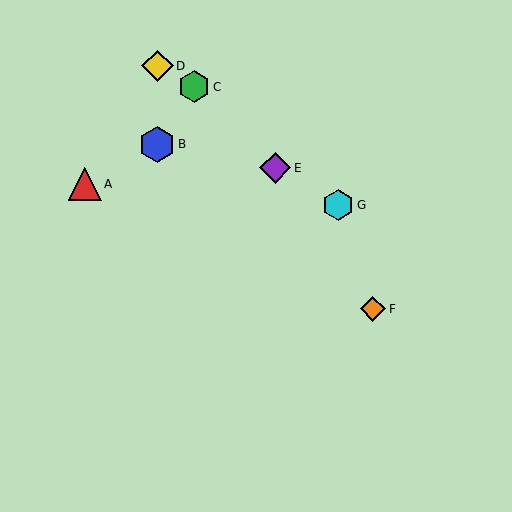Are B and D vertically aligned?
Yes, both are at x≈157.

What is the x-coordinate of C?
Object C is at x≈194.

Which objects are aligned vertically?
Objects B, D are aligned vertically.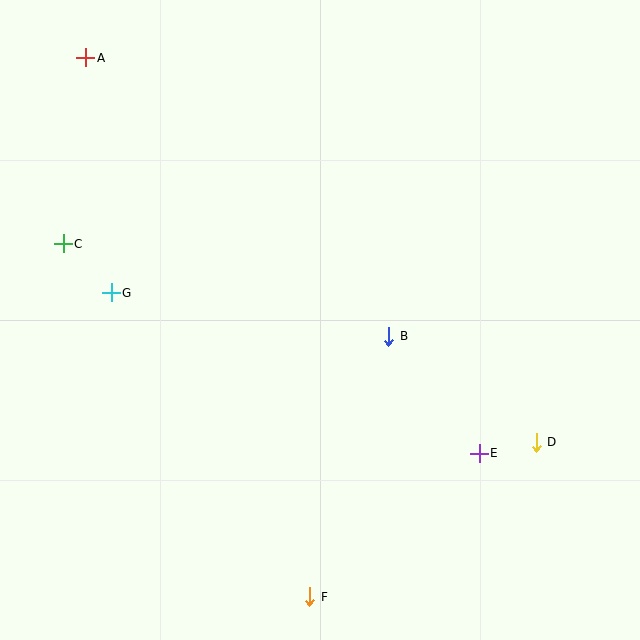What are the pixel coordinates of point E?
Point E is at (479, 453).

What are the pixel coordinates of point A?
Point A is at (86, 58).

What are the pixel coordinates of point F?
Point F is at (310, 597).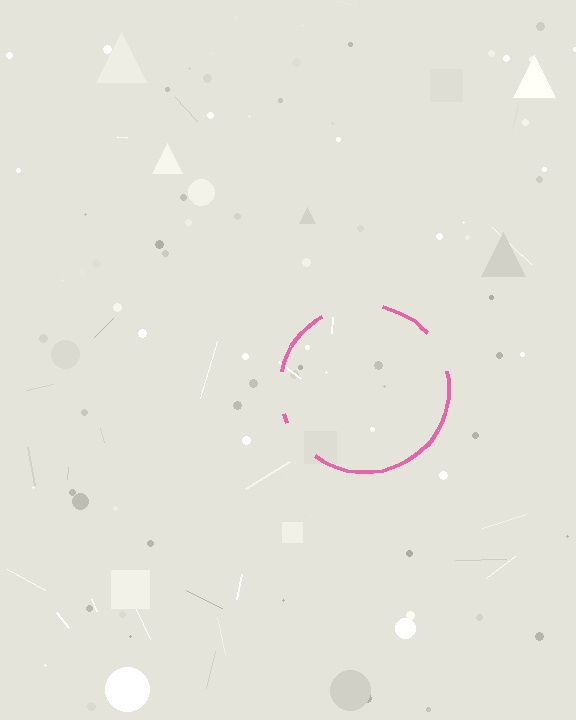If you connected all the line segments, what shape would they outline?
They would outline a circle.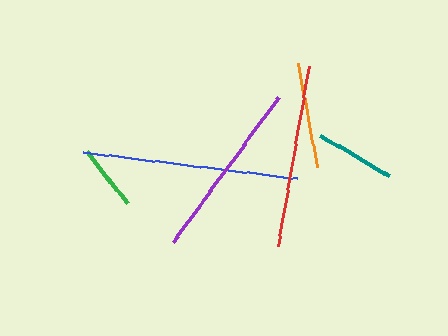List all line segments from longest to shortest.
From longest to shortest: blue, red, purple, orange, teal, green.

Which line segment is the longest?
The blue line is the longest at approximately 216 pixels.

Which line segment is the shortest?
The green line is the shortest at approximately 66 pixels.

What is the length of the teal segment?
The teal segment is approximately 80 pixels long.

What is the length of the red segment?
The red segment is approximately 183 pixels long.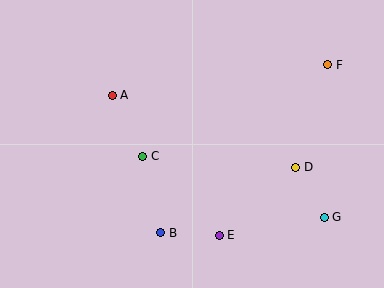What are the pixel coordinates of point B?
Point B is at (161, 233).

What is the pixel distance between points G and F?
The distance between G and F is 152 pixels.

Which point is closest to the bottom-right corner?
Point G is closest to the bottom-right corner.